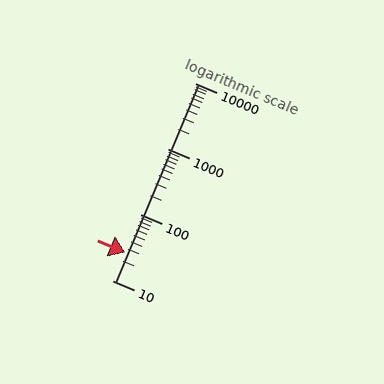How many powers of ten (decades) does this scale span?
The scale spans 3 decades, from 10 to 10000.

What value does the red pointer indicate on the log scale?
The pointer indicates approximately 27.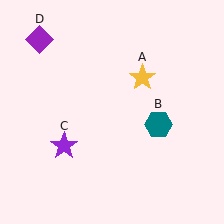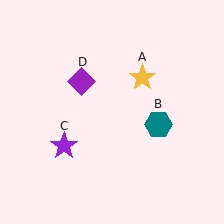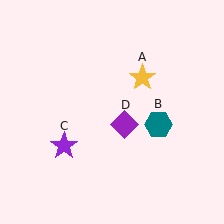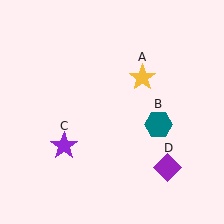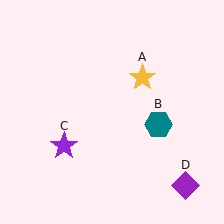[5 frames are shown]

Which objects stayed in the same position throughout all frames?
Yellow star (object A) and teal hexagon (object B) and purple star (object C) remained stationary.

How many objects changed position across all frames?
1 object changed position: purple diamond (object D).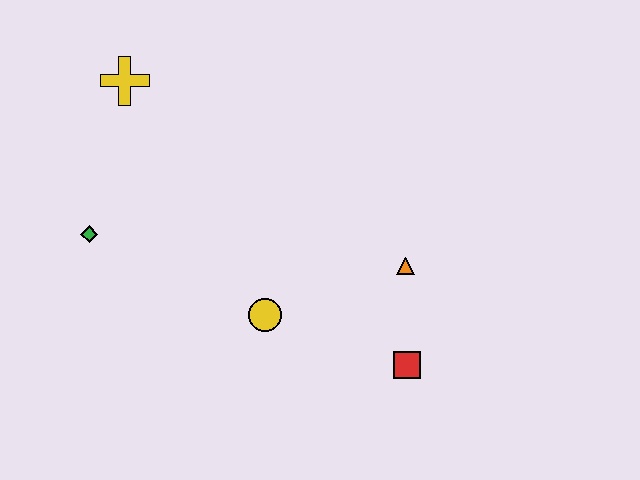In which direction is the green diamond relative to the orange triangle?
The green diamond is to the left of the orange triangle.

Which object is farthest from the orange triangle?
The yellow cross is farthest from the orange triangle.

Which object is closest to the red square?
The orange triangle is closest to the red square.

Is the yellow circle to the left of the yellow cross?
No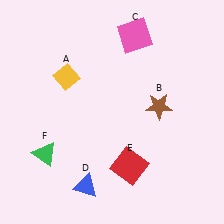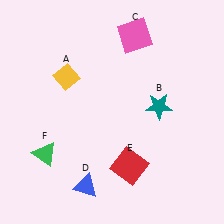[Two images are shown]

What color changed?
The star (B) changed from brown in Image 1 to teal in Image 2.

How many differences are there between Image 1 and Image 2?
There is 1 difference between the two images.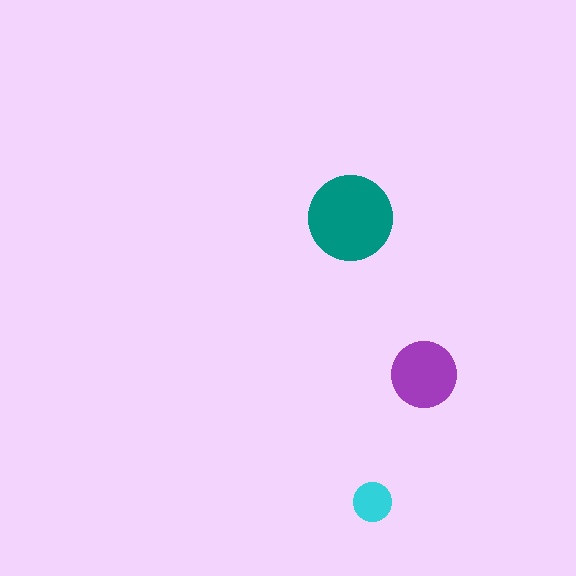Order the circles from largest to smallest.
the teal one, the purple one, the cyan one.